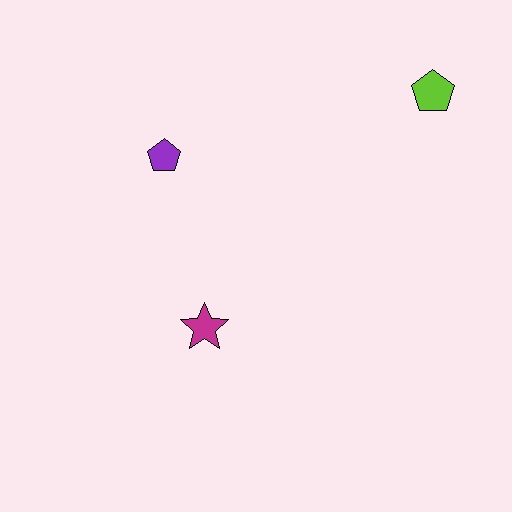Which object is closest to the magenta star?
The purple pentagon is closest to the magenta star.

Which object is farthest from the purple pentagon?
The lime pentagon is farthest from the purple pentagon.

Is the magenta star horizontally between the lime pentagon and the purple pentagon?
Yes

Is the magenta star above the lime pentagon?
No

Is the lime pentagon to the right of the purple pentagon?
Yes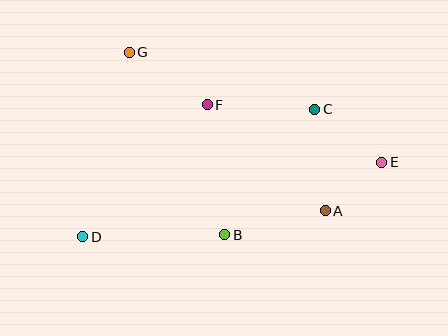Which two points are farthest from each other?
Points D and E are farthest from each other.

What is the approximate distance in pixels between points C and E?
The distance between C and E is approximately 85 pixels.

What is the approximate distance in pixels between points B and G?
The distance between B and G is approximately 206 pixels.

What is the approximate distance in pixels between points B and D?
The distance between B and D is approximately 142 pixels.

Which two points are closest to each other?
Points A and E are closest to each other.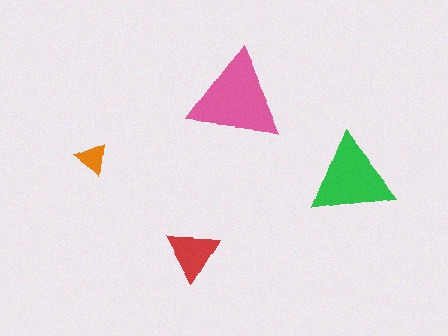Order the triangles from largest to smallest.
the pink one, the green one, the red one, the orange one.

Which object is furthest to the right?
The green triangle is rightmost.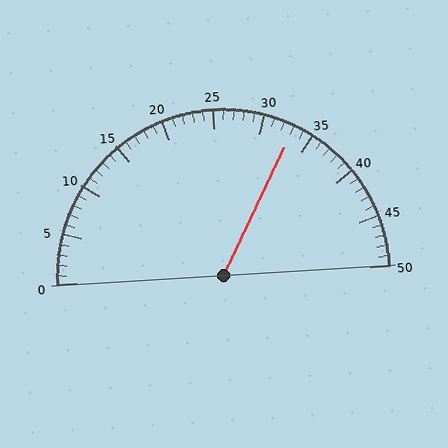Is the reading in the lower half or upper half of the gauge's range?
The reading is in the upper half of the range (0 to 50).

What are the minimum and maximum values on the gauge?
The gauge ranges from 0 to 50.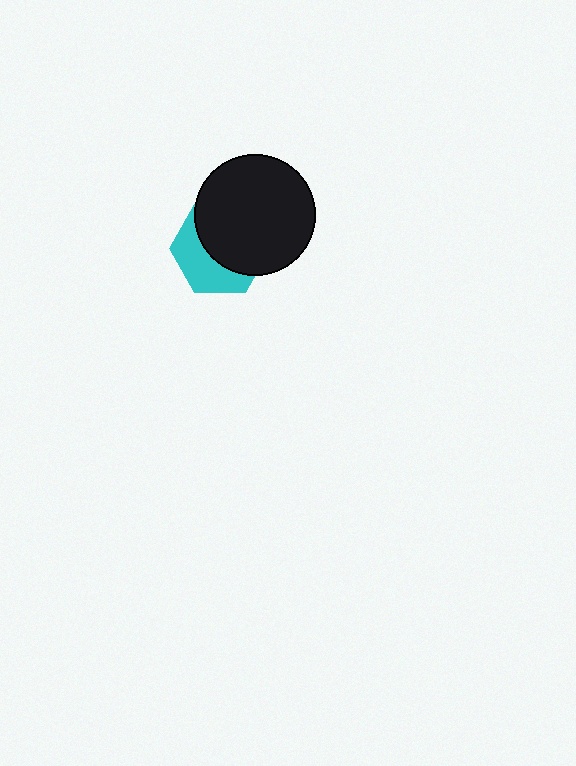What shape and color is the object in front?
The object in front is a black circle.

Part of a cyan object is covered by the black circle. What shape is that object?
It is a hexagon.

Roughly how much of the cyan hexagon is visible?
A small part of it is visible (roughly 42%).